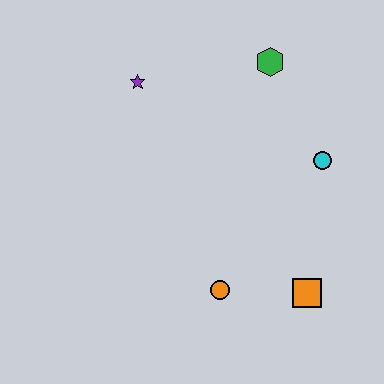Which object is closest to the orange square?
The orange circle is closest to the orange square.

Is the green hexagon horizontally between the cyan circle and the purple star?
Yes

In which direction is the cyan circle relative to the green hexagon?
The cyan circle is below the green hexagon.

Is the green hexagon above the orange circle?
Yes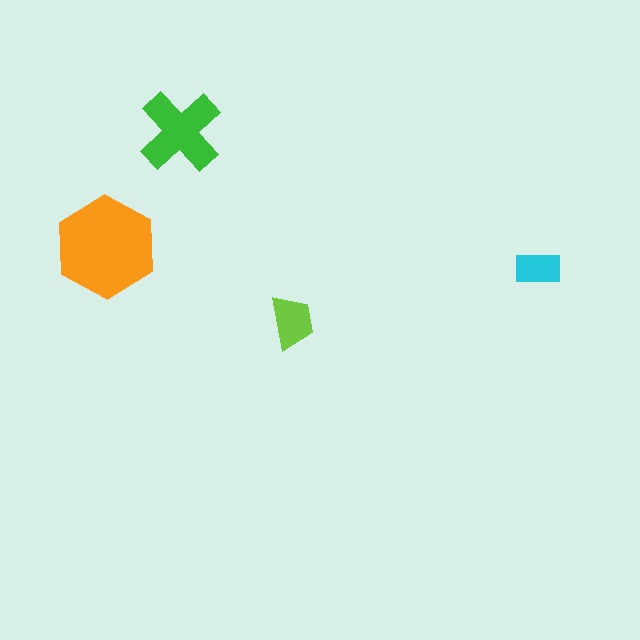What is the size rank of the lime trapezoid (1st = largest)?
3rd.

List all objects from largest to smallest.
The orange hexagon, the green cross, the lime trapezoid, the cyan rectangle.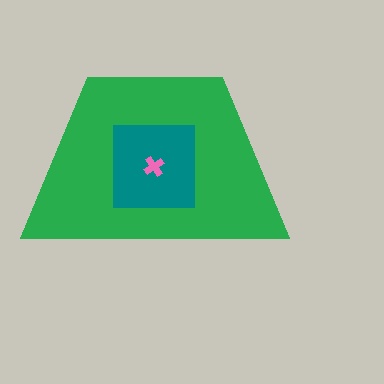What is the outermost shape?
The green trapezoid.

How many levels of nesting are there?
3.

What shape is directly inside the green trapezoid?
The teal square.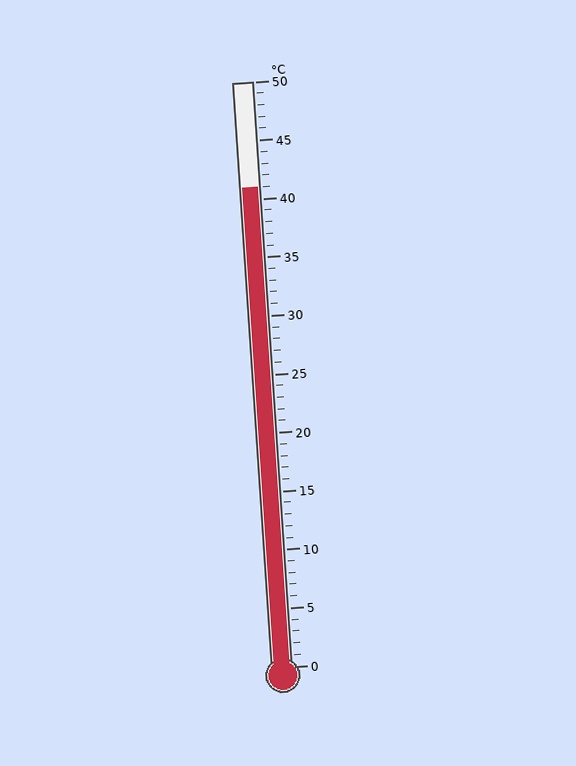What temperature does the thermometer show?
The thermometer shows approximately 41°C.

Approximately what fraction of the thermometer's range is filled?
The thermometer is filled to approximately 80% of its range.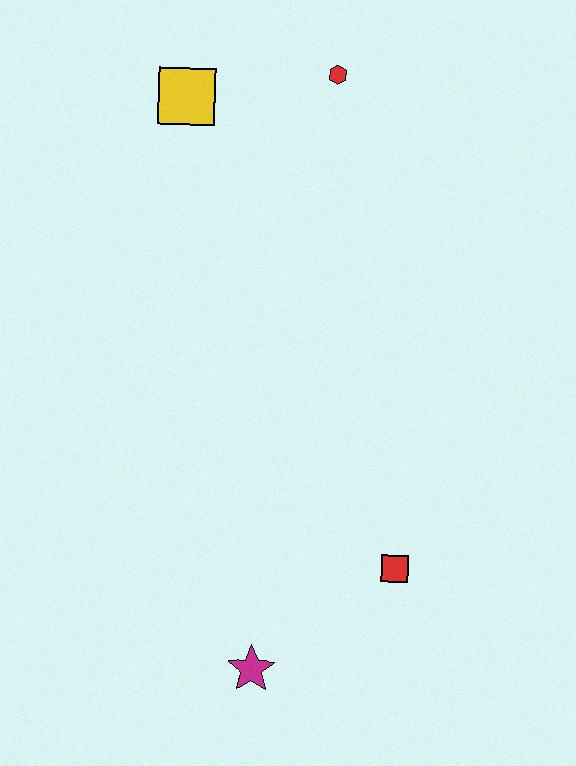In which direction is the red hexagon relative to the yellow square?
The red hexagon is to the right of the yellow square.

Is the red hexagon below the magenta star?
No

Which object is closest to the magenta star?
The red square is closest to the magenta star.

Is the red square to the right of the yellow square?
Yes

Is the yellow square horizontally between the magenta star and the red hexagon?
No